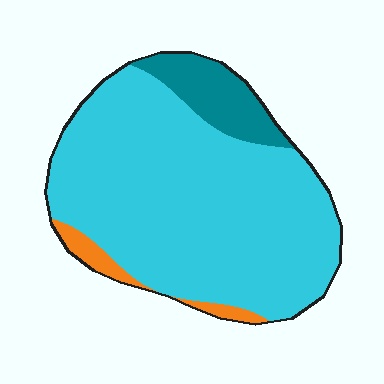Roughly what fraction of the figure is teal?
Teal takes up about one eighth (1/8) of the figure.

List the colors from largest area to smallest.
From largest to smallest: cyan, teal, orange.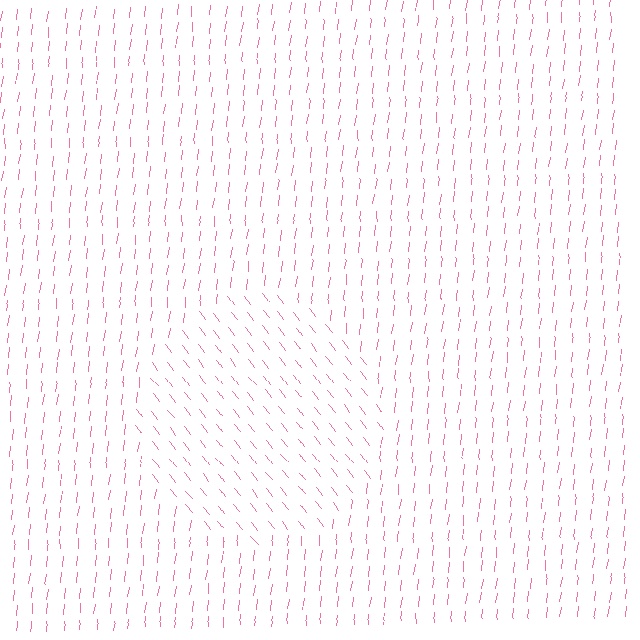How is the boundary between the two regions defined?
The boundary is defined purely by a change in line orientation (approximately 45 degrees difference). All lines are the same color and thickness.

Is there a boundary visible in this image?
Yes, there is a texture boundary formed by a change in line orientation.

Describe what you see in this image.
The image is filled with small pink line segments. A circle region in the image has lines oriented differently from the surrounding lines, creating a visible texture boundary.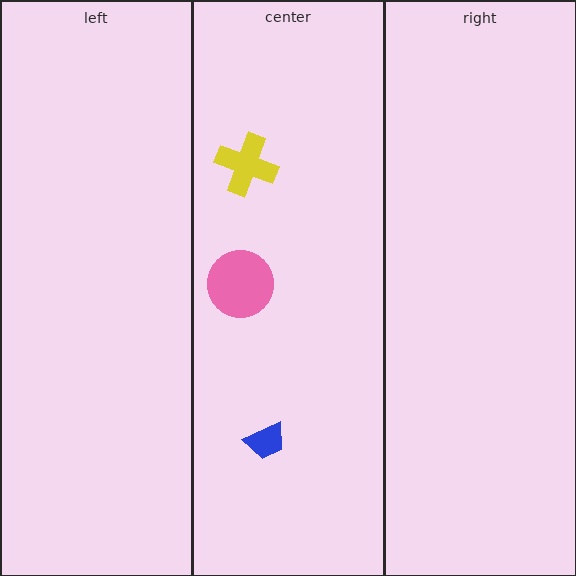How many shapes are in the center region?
3.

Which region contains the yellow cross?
The center region.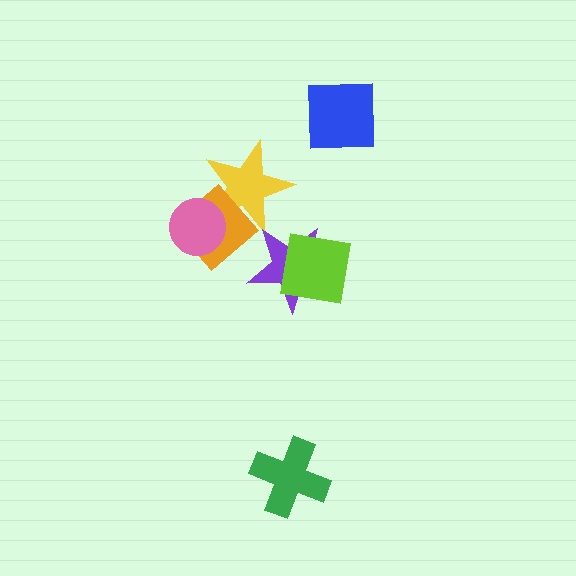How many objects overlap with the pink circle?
2 objects overlap with the pink circle.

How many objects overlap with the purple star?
1 object overlaps with the purple star.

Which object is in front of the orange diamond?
The pink circle is in front of the orange diamond.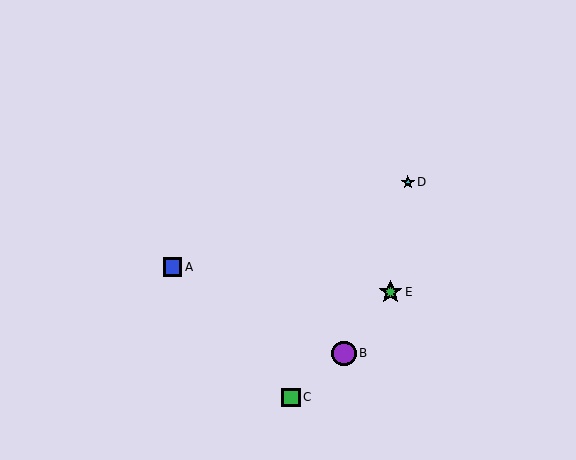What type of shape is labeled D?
Shape D is a cyan star.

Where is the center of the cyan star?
The center of the cyan star is at (408, 182).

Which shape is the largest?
The purple circle (labeled B) is the largest.